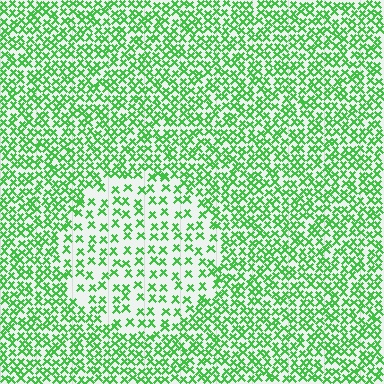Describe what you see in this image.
The image contains small green elements arranged at two different densities. A circle-shaped region is visible where the elements are less densely packed than the surrounding area.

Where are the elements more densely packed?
The elements are more densely packed outside the circle boundary.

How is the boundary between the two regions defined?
The boundary is defined by a change in element density (approximately 2.0x ratio). All elements are the same color, size, and shape.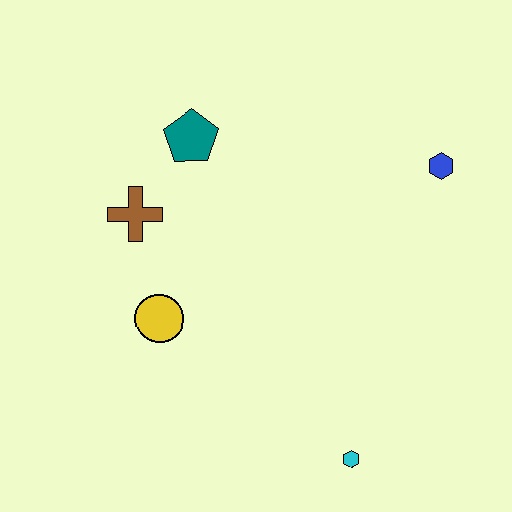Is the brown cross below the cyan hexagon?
No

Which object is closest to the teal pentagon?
The brown cross is closest to the teal pentagon.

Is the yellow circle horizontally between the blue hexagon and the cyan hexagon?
No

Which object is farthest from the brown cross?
The cyan hexagon is farthest from the brown cross.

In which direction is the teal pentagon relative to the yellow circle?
The teal pentagon is above the yellow circle.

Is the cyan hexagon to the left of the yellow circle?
No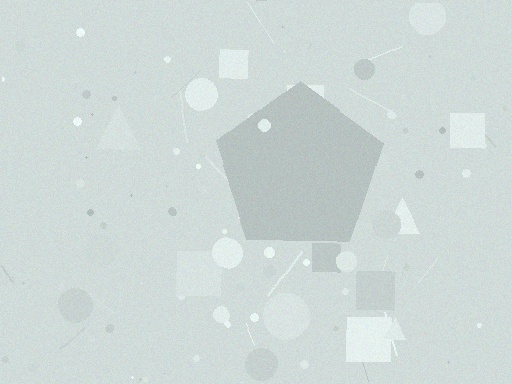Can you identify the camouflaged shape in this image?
The camouflaged shape is a pentagon.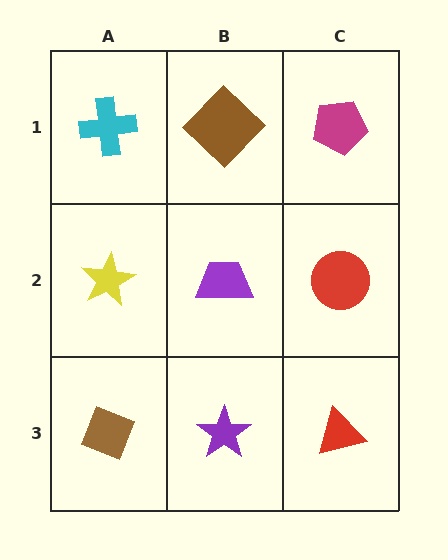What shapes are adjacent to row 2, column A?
A cyan cross (row 1, column A), a brown diamond (row 3, column A), a purple trapezoid (row 2, column B).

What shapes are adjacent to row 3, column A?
A yellow star (row 2, column A), a purple star (row 3, column B).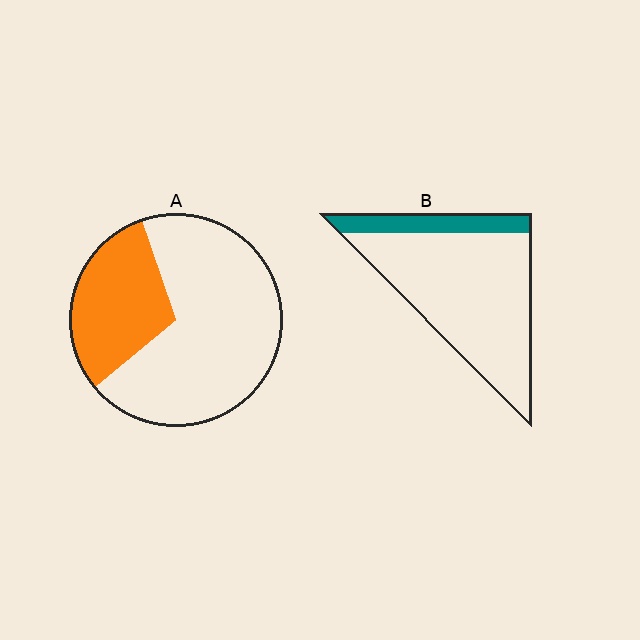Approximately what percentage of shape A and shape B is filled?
A is approximately 30% and B is approximately 20%.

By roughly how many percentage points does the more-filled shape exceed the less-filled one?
By roughly 15 percentage points (A over B).